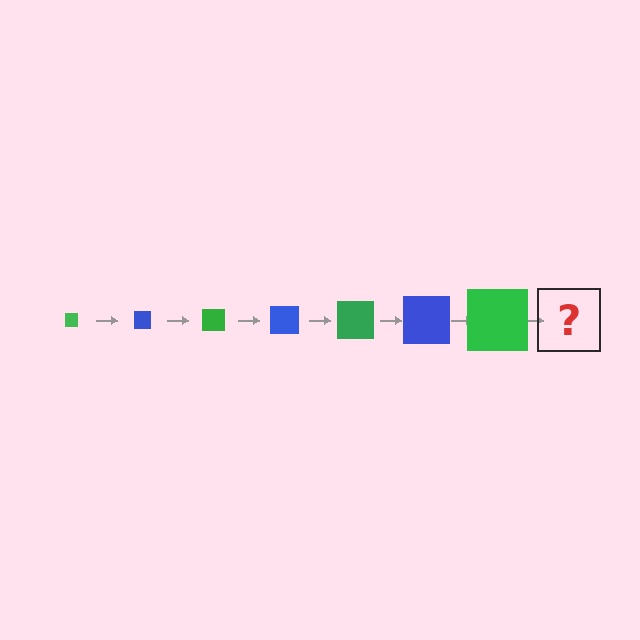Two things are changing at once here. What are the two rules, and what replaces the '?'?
The two rules are that the square grows larger each step and the color cycles through green and blue. The '?' should be a blue square, larger than the previous one.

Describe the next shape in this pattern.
It should be a blue square, larger than the previous one.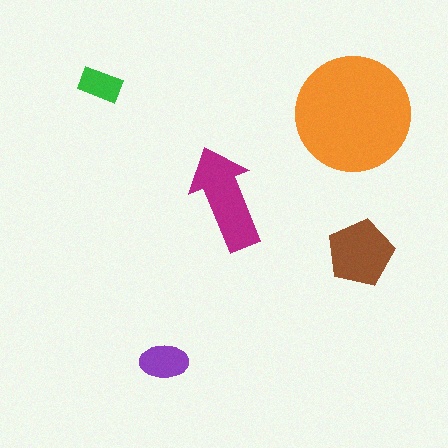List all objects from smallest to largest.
The green rectangle, the purple ellipse, the brown pentagon, the magenta arrow, the orange circle.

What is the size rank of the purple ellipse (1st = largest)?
4th.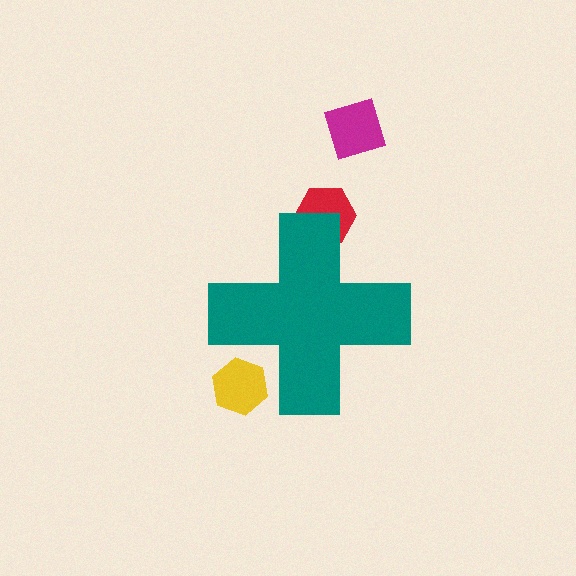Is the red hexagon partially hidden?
Yes, the red hexagon is partially hidden behind the teal cross.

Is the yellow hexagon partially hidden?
Yes, the yellow hexagon is partially hidden behind the teal cross.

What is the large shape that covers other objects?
A teal cross.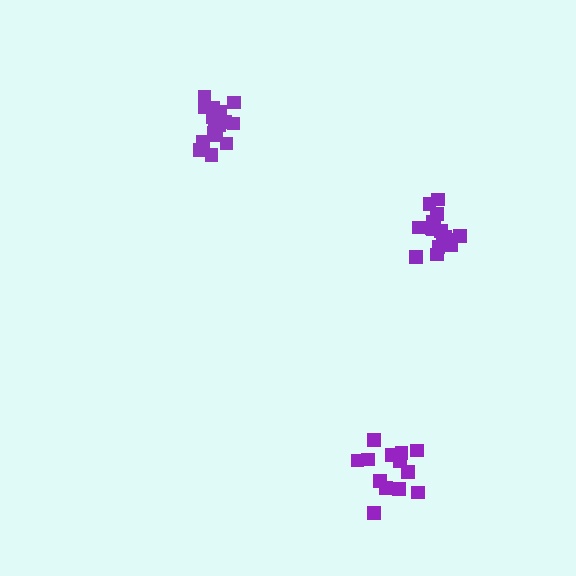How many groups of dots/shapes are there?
There are 3 groups.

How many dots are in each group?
Group 1: 13 dots, Group 2: 17 dots, Group 3: 16 dots (46 total).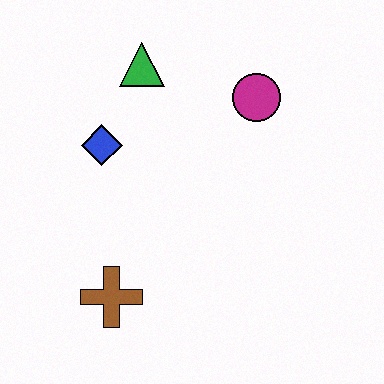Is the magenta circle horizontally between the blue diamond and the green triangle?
No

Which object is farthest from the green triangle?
The brown cross is farthest from the green triangle.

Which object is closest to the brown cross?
The blue diamond is closest to the brown cross.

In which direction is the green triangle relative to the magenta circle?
The green triangle is to the left of the magenta circle.